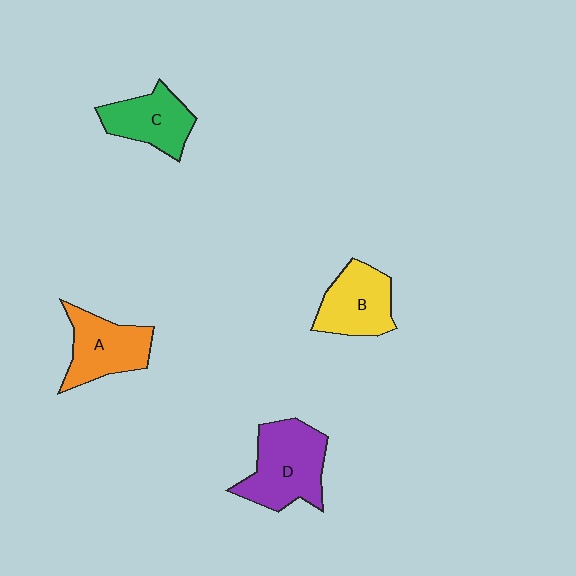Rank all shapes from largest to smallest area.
From largest to smallest: D (purple), A (orange), B (yellow), C (green).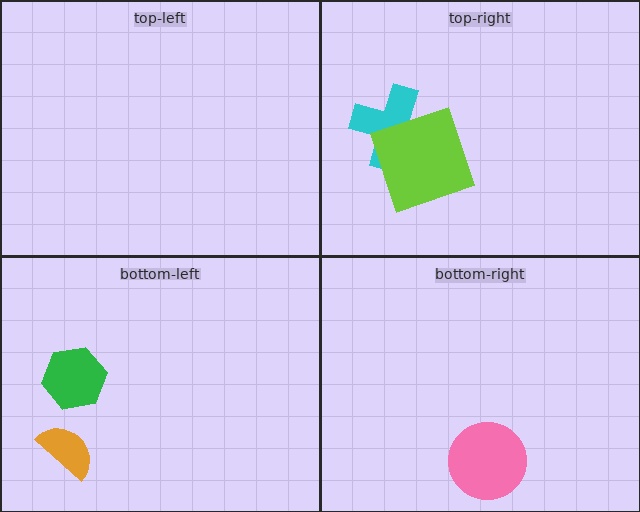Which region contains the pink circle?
The bottom-right region.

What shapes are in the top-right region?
The cyan cross, the lime square.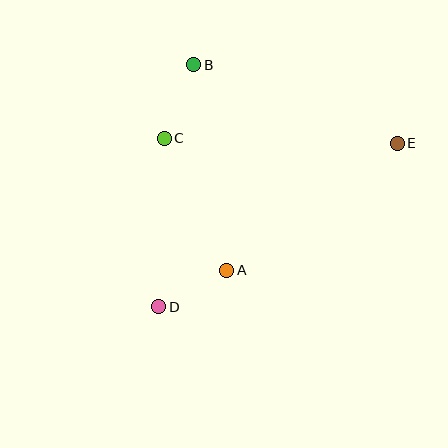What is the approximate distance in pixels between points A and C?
The distance between A and C is approximately 146 pixels.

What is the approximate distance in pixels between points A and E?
The distance between A and E is approximately 213 pixels.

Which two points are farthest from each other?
Points D and E are farthest from each other.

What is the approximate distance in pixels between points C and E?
The distance between C and E is approximately 233 pixels.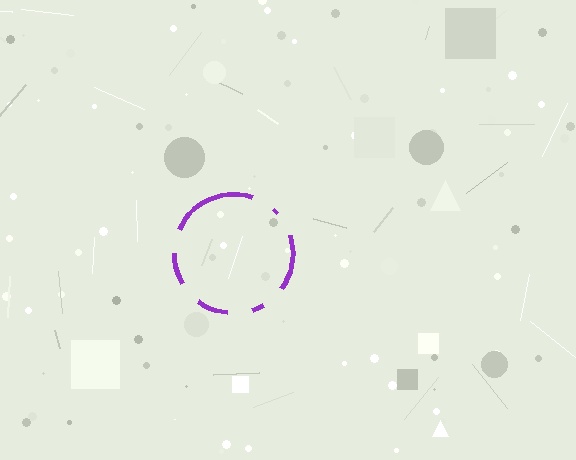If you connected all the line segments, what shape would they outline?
They would outline a circle.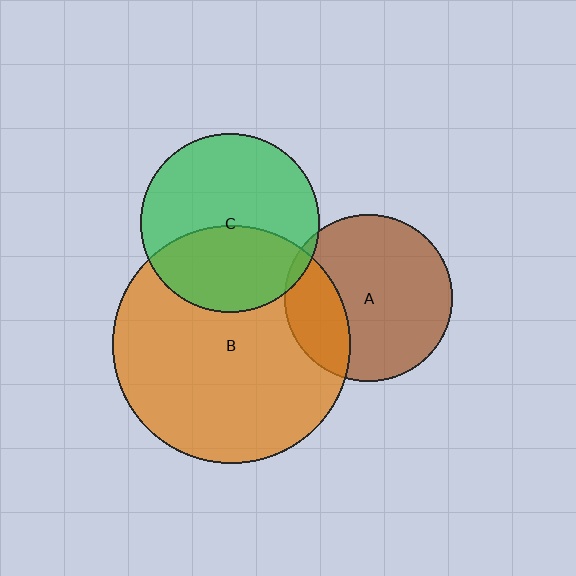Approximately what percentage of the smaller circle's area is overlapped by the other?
Approximately 25%.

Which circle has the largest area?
Circle B (orange).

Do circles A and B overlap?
Yes.